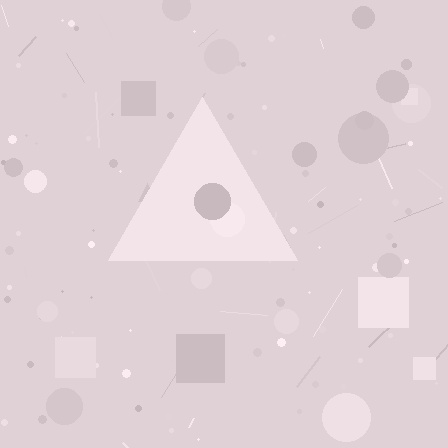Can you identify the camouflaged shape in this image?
The camouflaged shape is a triangle.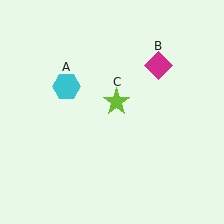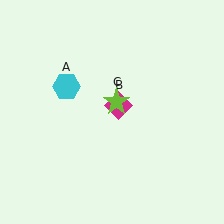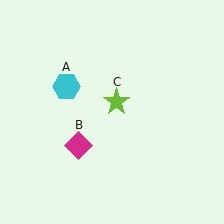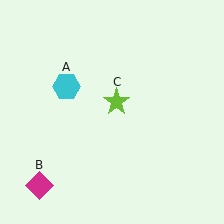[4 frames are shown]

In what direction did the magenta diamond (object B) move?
The magenta diamond (object B) moved down and to the left.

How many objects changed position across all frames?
1 object changed position: magenta diamond (object B).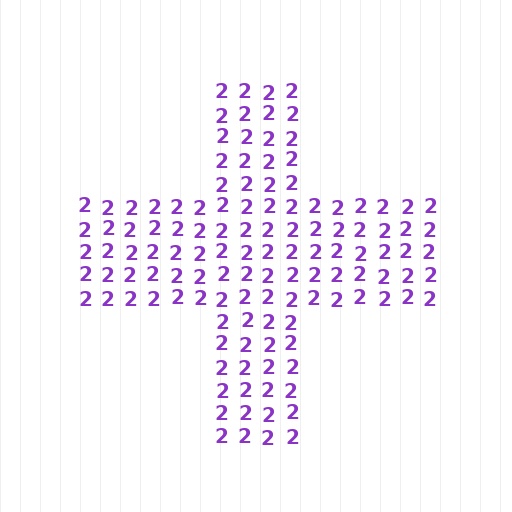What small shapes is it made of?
It is made of small digit 2's.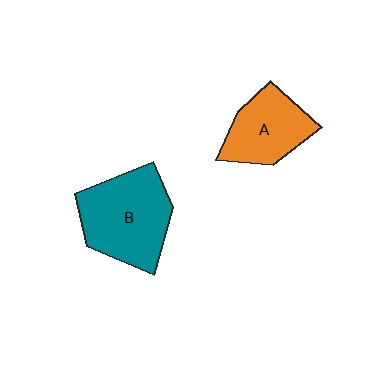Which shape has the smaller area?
Shape A (orange).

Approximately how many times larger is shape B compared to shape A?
Approximately 1.4 times.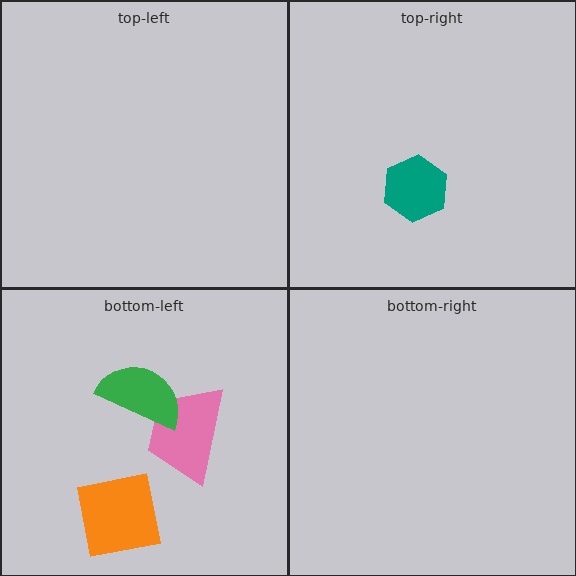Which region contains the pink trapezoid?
The bottom-left region.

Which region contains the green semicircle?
The bottom-left region.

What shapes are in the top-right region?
The teal hexagon.